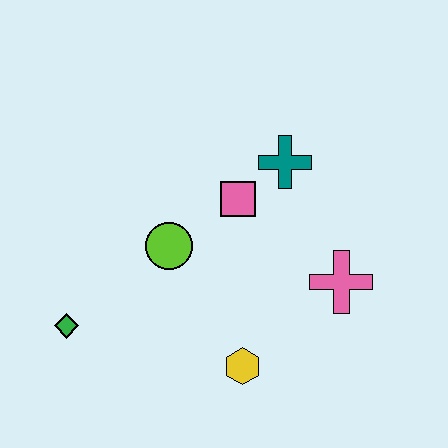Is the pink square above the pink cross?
Yes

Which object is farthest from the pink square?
The green diamond is farthest from the pink square.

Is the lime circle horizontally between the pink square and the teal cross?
No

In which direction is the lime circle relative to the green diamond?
The lime circle is to the right of the green diamond.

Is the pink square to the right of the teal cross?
No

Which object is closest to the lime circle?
The pink square is closest to the lime circle.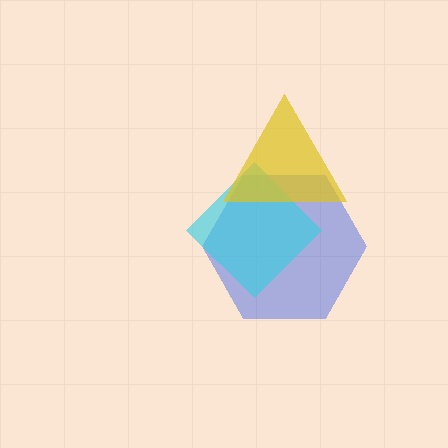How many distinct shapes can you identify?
There are 3 distinct shapes: a blue hexagon, a cyan diamond, a yellow triangle.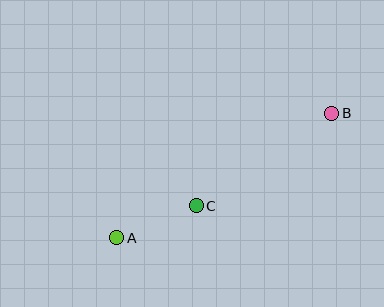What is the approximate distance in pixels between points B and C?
The distance between B and C is approximately 164 pixels.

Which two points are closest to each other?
Points A and C are closest to each other.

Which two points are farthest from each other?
Points A and B are farthest from each other.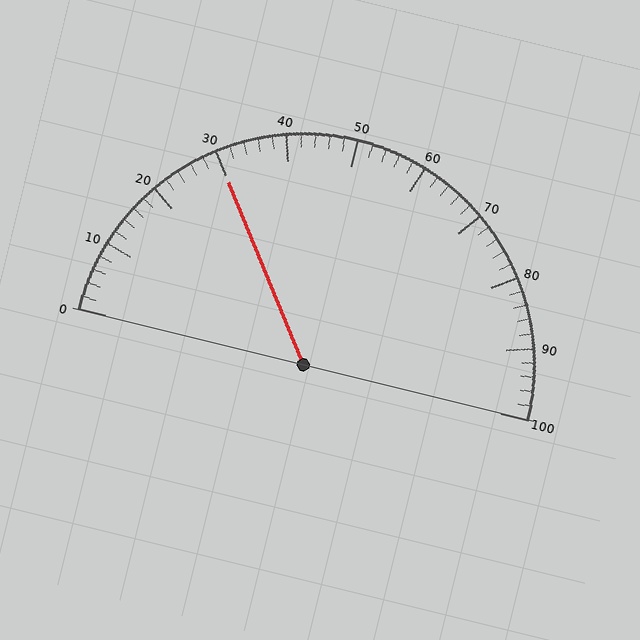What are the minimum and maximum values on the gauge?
The gauge ranges from 0 to 100.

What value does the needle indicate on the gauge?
The needle indicates approximately 30.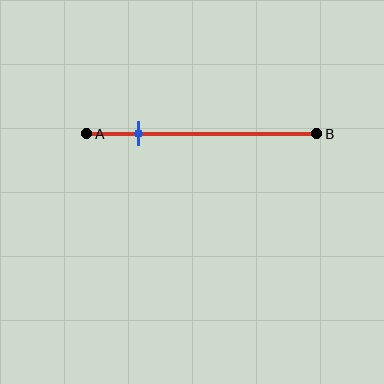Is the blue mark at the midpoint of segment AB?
No, the mark is at about 25% from A, not at the 50% midpoint.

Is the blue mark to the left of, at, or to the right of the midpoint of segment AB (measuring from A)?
The blue mark is to the left of the midpoint of segment AB.